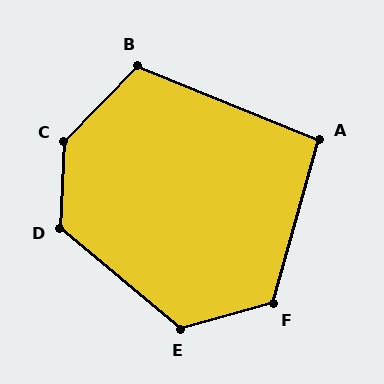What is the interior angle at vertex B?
Approximately 112 degrees (obtuse).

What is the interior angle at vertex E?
Approximately 124 degrees (obtuse).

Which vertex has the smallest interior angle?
A, at approximately 97 degrees.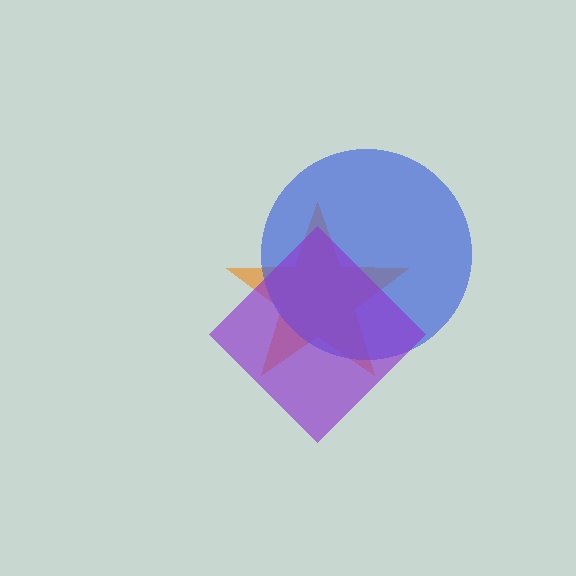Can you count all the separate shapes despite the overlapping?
Yes, there are 3 separate shapes.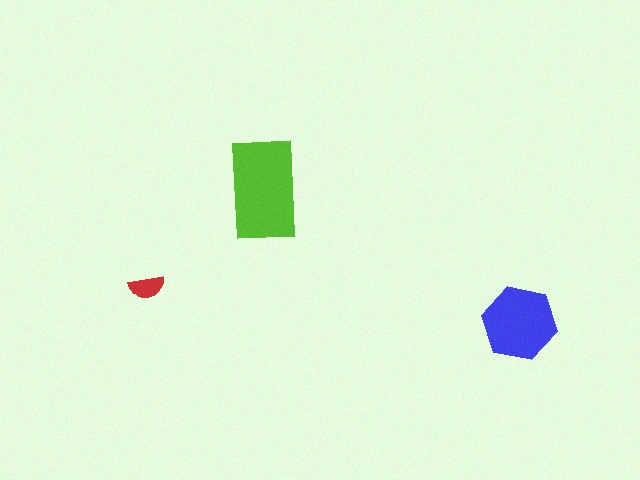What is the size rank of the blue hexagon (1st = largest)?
2nd.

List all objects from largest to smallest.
The lime rectangle, the blue hexagon, the red semicircle.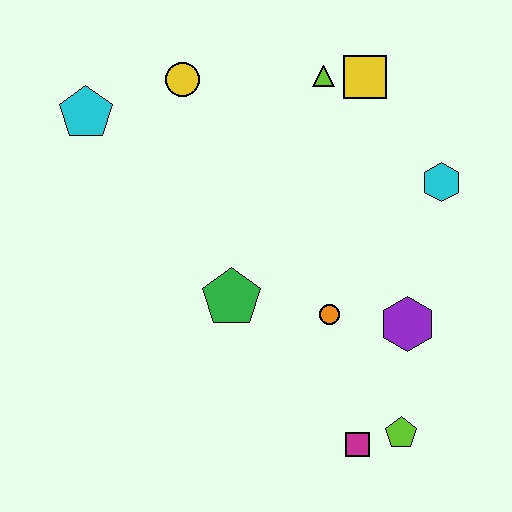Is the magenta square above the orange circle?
No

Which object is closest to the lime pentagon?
The magenta square is closest to the lime pentagon.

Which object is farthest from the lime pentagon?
The cyan pentagon is farthest from the lime pentagon.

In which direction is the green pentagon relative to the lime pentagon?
The green pentagon is to the left of the lime pentagon.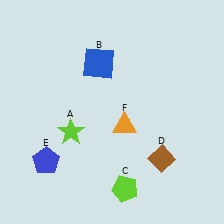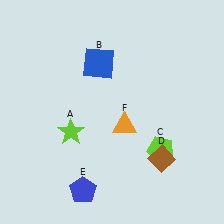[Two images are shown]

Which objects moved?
The objects that moved are: the lime pentagon (C), the blue pentagon (E).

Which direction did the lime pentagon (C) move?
The lime pentagon (C) moved up.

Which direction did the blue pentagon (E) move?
The blue pentagon (E) moved right.